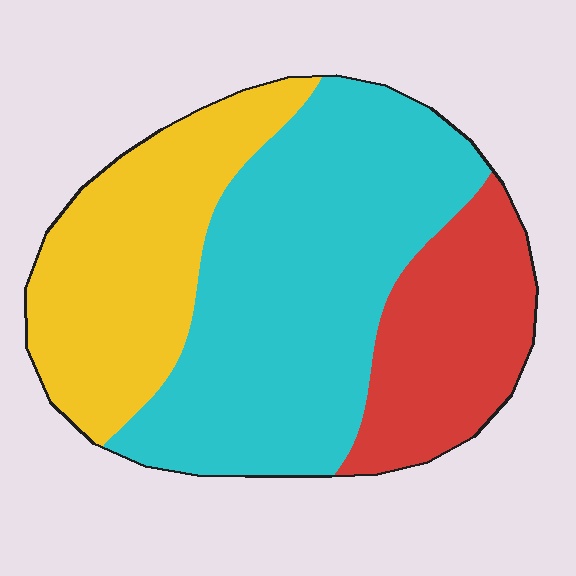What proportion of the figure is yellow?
Yellow takes up between a sixth and a third of the figure.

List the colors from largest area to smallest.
From largest to smallest: cyan, yellow, red.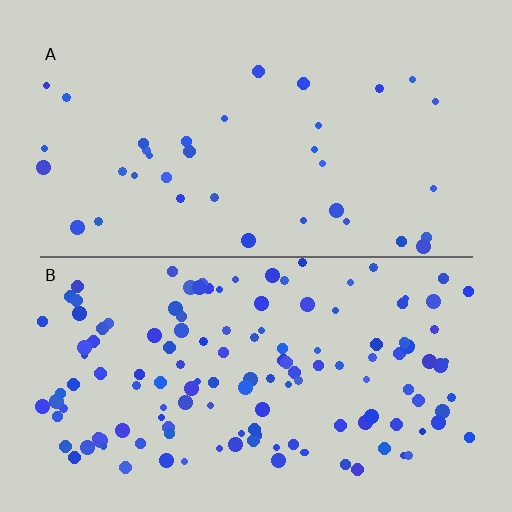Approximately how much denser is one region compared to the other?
Approximately 3.7× — region B over region A.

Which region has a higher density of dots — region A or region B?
B (the bottom).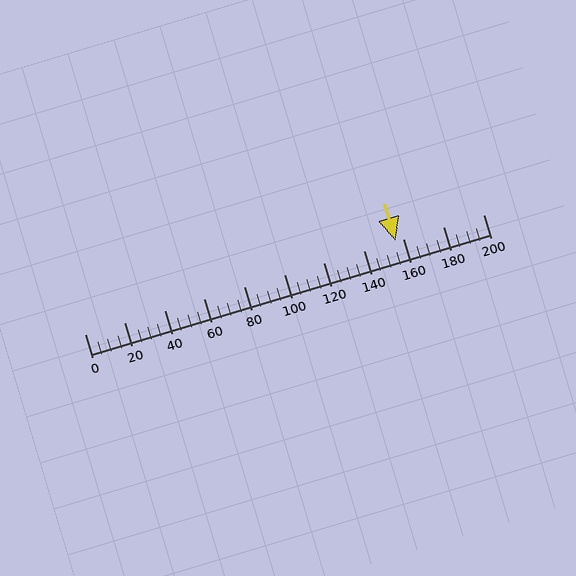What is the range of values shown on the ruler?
The ruler shows values from 0 to 200.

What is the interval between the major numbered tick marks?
The major tick marks are spaced 20 units apart.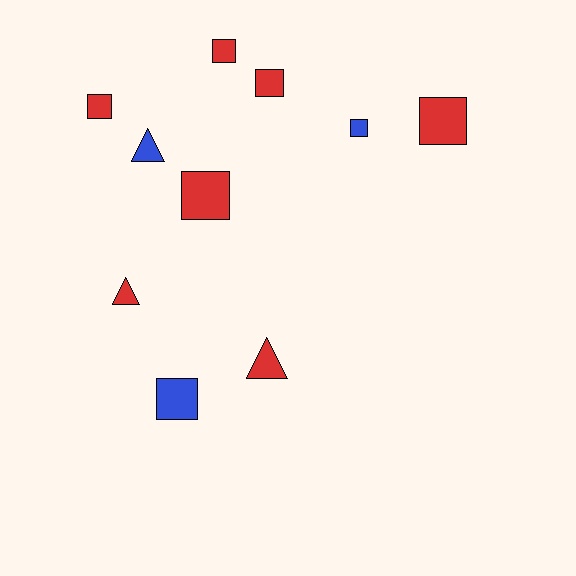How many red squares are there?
There are 5 red squares.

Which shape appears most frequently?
Square, with 7 objects.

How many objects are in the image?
There are 10 objects.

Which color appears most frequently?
Red, with 7 objects.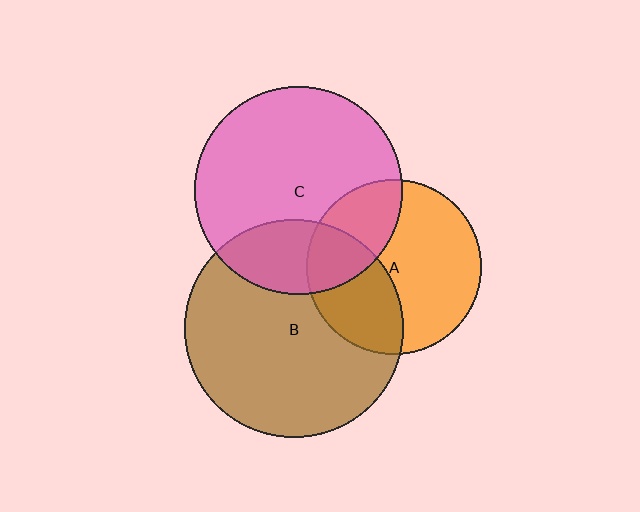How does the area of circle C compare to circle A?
Approximately 1.4 times.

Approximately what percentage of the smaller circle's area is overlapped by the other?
Approximately 30%.